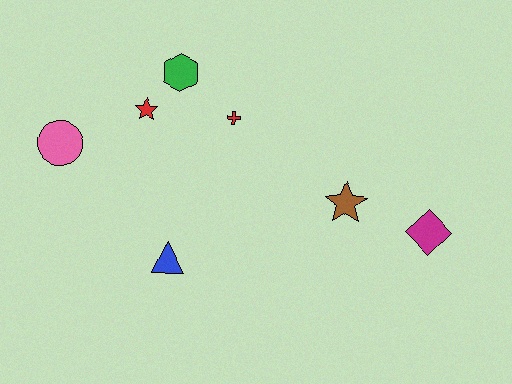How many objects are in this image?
There are 7 objects.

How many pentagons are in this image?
There are no pentagons.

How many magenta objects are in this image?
There is 1 magenta object.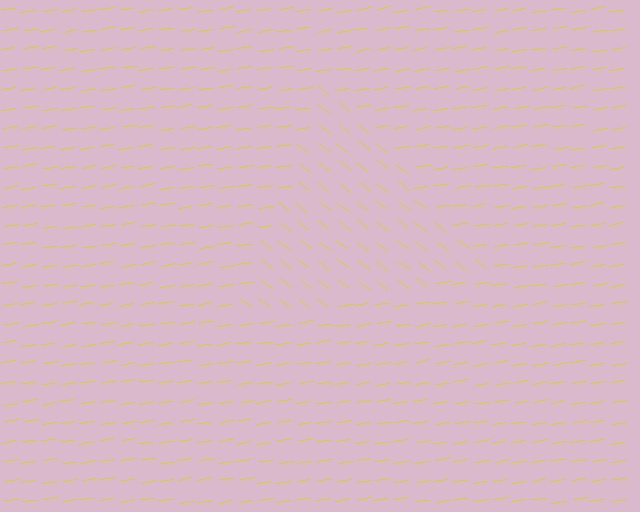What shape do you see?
I see a triangle.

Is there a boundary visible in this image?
Yes, there is a texture boundary formed by a change in line orientation.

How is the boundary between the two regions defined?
The boundary is defined purely by a change in line orientation (approximately 45 degrees difference). All lines are the same color and thickness.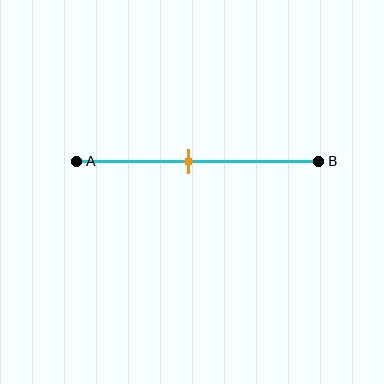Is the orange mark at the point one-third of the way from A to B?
No, the mark is at about 45% from A, not at the 33% one-third point.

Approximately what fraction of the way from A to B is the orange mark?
The orange mark is approximately 45% of the way from A to B.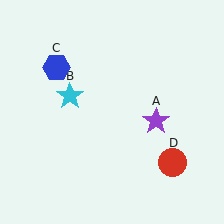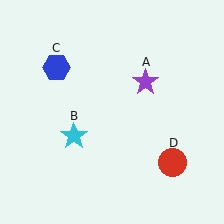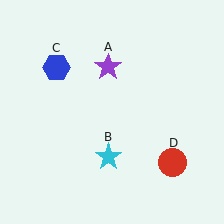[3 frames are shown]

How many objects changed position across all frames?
2 objects changed position: purple star (object A), cyan star (object B).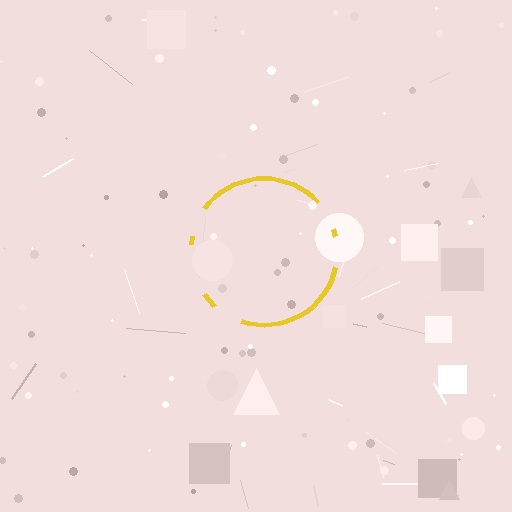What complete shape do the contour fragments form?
The contour fragments form a circle.